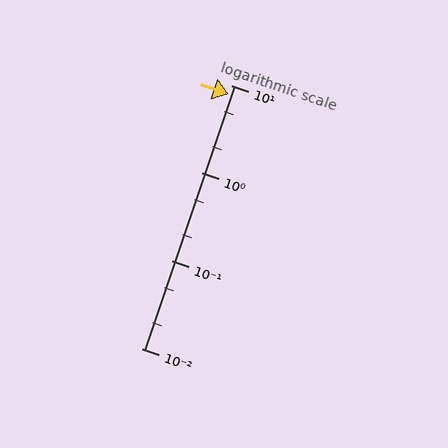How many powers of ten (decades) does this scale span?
The scale spans 3 decades, from 0.01 to 10.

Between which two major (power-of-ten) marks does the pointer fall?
The pointer is between 1 and 10.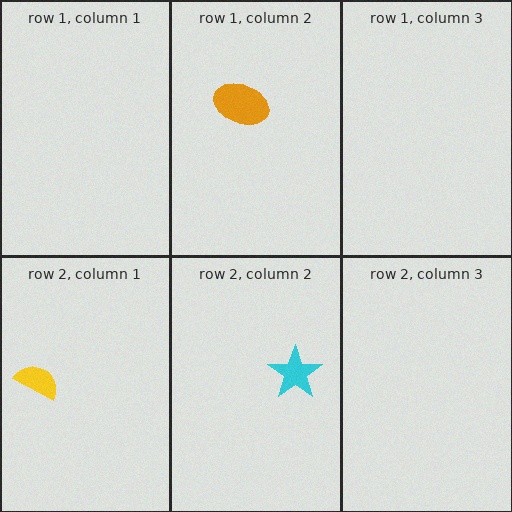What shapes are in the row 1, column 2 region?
The orange ellipse.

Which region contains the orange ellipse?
The row 1, column 2 region.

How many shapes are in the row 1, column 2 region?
1.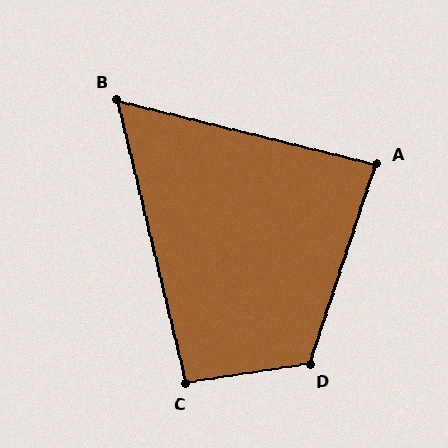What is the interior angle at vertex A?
Approximately 86 degrees (approximately right).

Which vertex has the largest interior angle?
D, at approximately 117 degrees.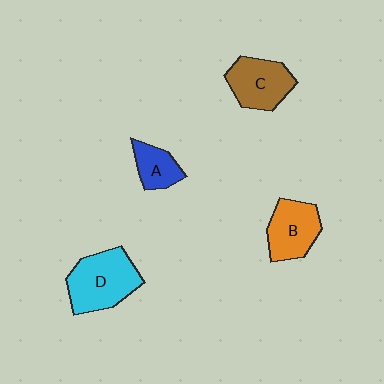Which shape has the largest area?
Shape D (cyan).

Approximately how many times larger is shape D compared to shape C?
Approximately 1.3 times.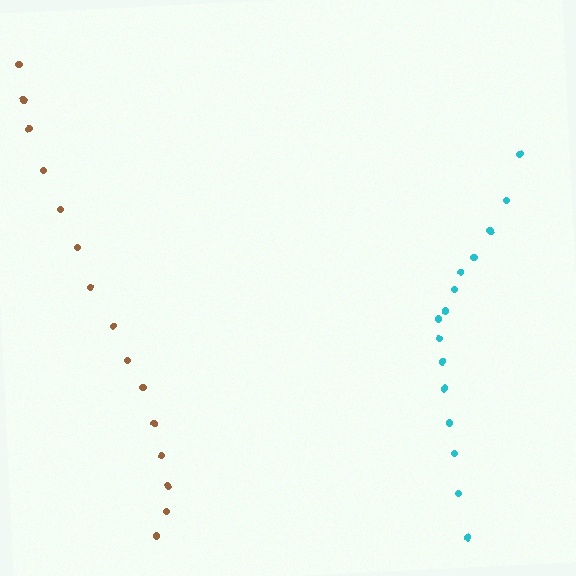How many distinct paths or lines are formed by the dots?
There are 2 distinct paths.